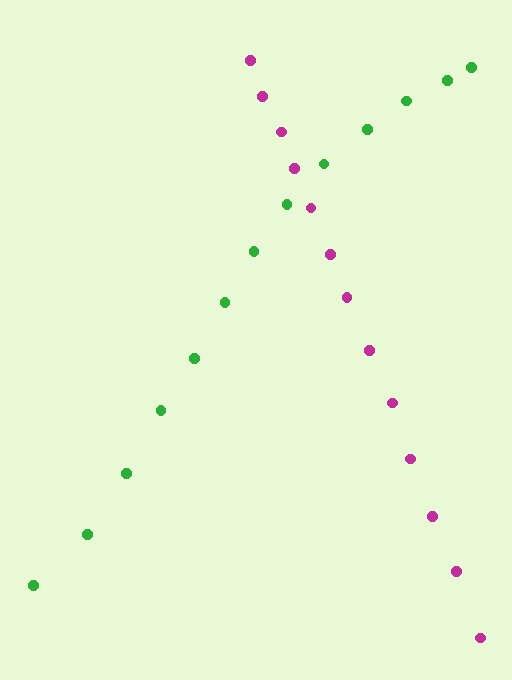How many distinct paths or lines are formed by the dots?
There are 2 distinct paths.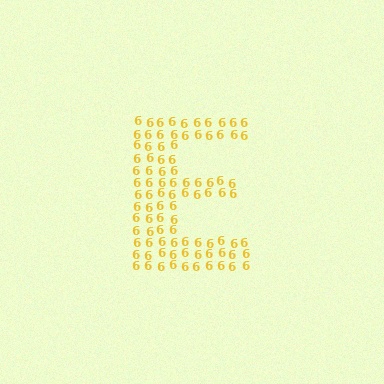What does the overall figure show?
The overall figure shows the letter E.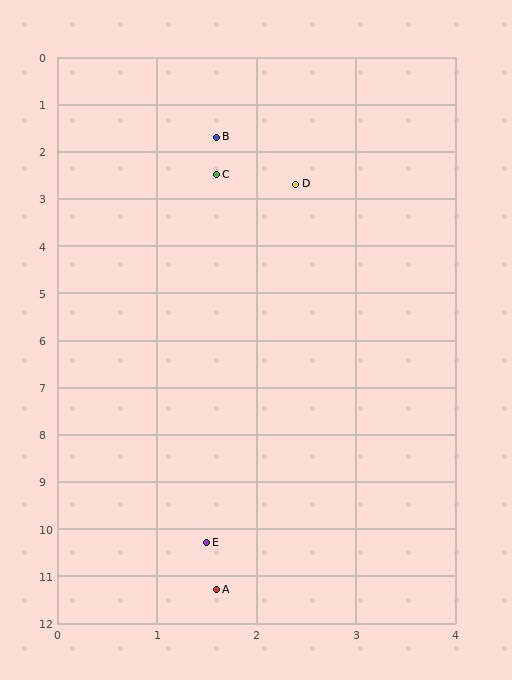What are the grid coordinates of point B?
Point B is at approximately (1.6, 1.7).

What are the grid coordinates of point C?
Point C is at approximately (1.6, 2.5).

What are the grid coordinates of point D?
Point D is at approximately (2.4, 2.7).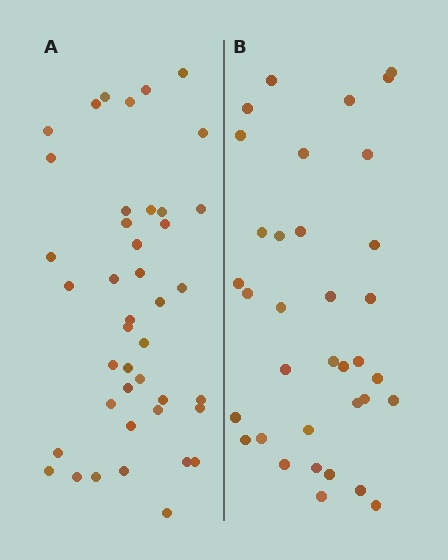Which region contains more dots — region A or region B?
Region A (the left region) has more dots.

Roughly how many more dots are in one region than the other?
Region A has roughly 8 or so more dots than region B.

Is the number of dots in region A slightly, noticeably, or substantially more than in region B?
Region A has only slightly more — the two regions are fairly close. The ratio is roughly 1.2 to 1.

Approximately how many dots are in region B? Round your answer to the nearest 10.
About 40 dots. (The exact count is 35, which rounds to 40.)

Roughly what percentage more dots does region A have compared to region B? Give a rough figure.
About 20% more.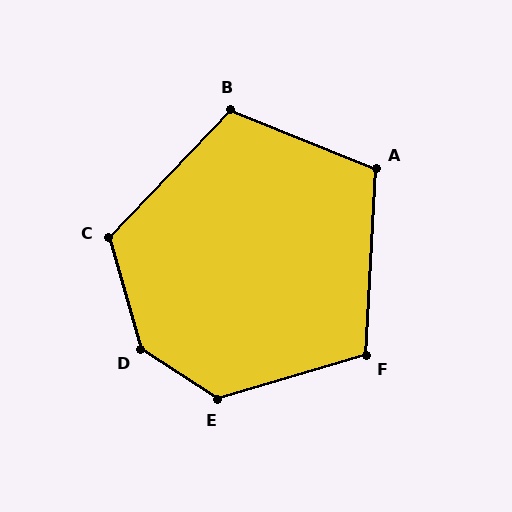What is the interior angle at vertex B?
Approximately 112 degrees (obtuse).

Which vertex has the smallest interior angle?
A, at approximately 109 degrees.